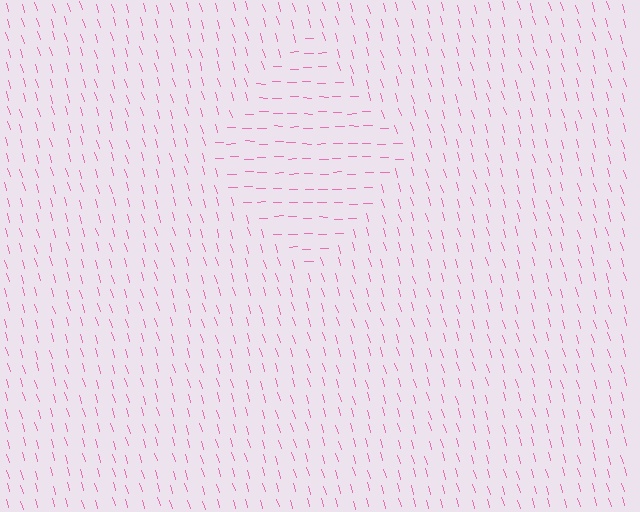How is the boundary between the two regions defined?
The boundary is defined purely by a change in line orientation (approximately 73 degrees difference). All lines are the same color and thickness.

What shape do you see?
I see a diamond.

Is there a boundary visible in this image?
Yes, there is a texture boundary formed by a change in line orientation.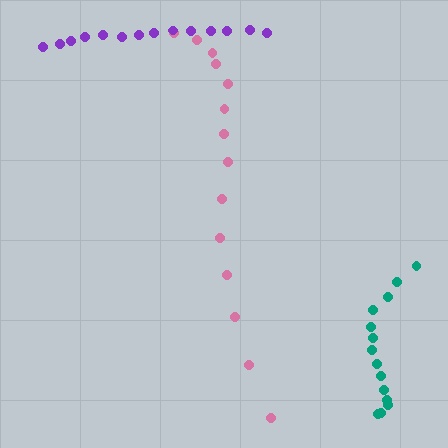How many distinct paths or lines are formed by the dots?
There are 3 distinct paths.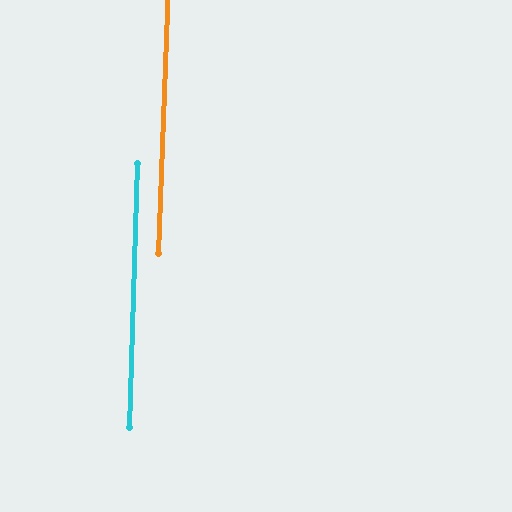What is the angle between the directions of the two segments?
Approximately 1 degree.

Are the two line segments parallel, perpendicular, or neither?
Parallel — their directions differ by only 0.5°.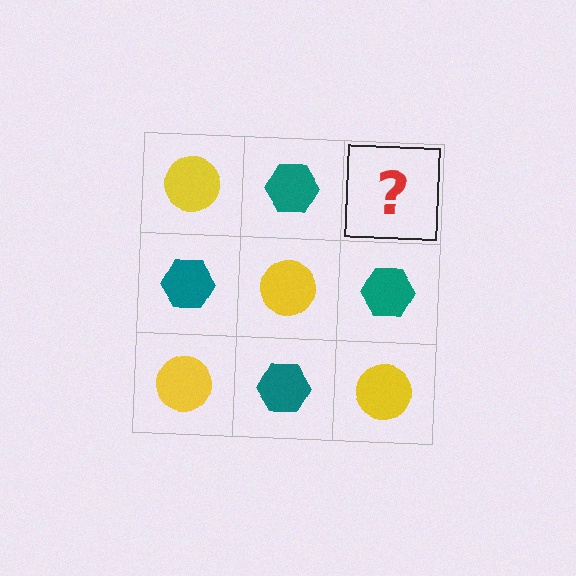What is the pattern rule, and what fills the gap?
The rule is that it alternates yellow circle and teal hexagon in a checkerboard pattern. The gap should be filled with a yellow circle.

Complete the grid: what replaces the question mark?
The question mark should be replaced with a yellow circle.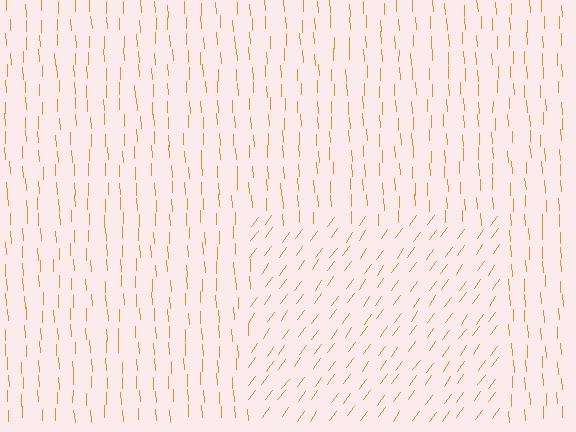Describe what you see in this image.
The image is filled with small orange line segments. A rectangle region in the image has lines oriented differently from the surrounding lines, creating a visible texture boundary.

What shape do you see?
I see a rectangle.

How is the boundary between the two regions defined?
The boundary is defined purely by a change in line orientation (approximately 39 degrees difference). All lines are the same color and thickness.